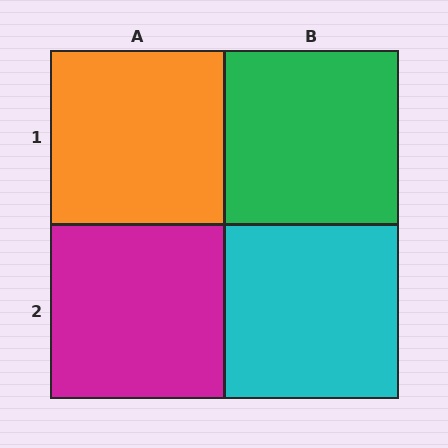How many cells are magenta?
1 cell is magenta.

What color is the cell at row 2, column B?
Cyan.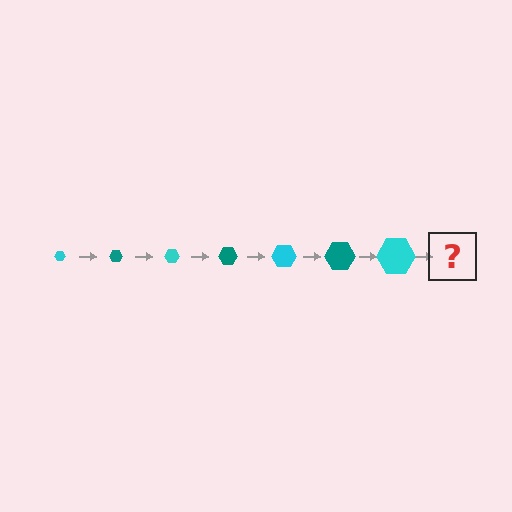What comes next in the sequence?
The next element should be a teal hexagon, larger than the previous one.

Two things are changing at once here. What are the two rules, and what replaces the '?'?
The two rules are that the hexagon grows larger each step and the color cycles through cyan and teal. The '?' should be a teal hexagon, larger than the previous one.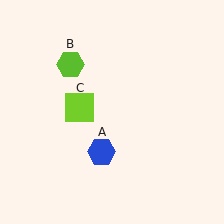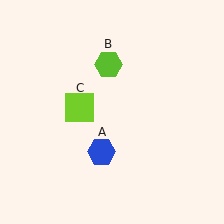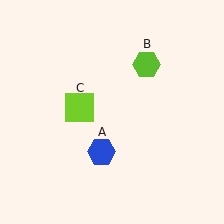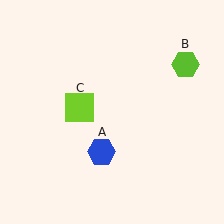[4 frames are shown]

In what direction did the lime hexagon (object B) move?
The lime hexagon (object B) moved right.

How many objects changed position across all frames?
1 object changed position: lime hexagon (object B).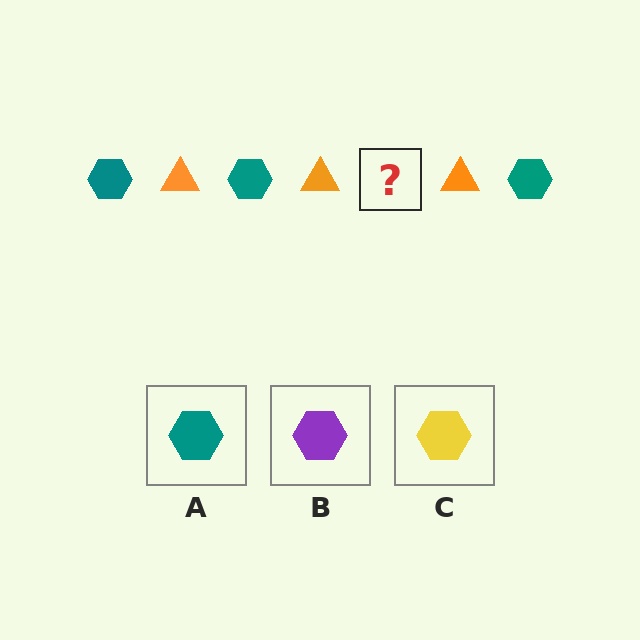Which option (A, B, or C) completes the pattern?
A.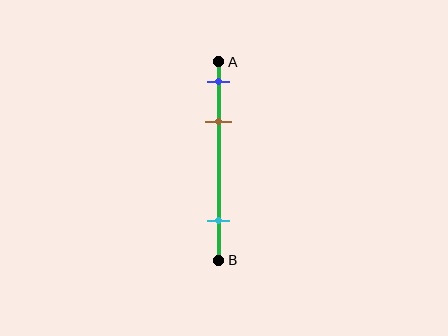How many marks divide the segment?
There are 3 marks dividing the segment.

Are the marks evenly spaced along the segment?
No, the marks are not evenly spaced.